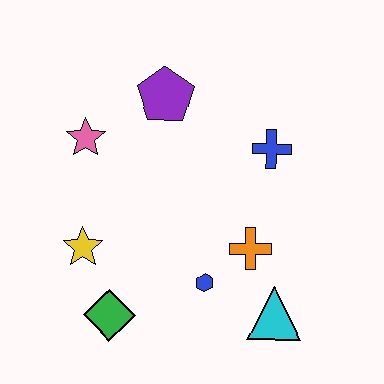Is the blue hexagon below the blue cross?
Yes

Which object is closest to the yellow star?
The green diamond is closest to the yellow star.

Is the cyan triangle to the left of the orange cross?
No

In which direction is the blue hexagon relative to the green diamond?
The blue hexagon is to the right of the green diamond.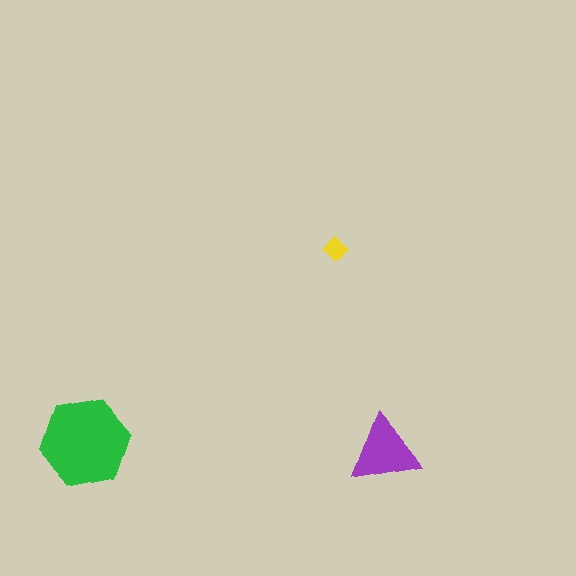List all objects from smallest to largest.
The yellow diamond, the purple triangle, the green hexagon.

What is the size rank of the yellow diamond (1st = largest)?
3rd.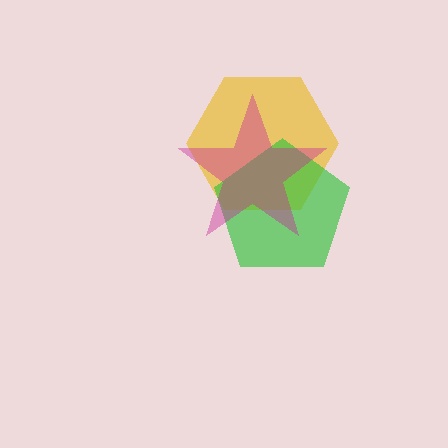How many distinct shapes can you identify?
There are 3 distinct shapes: a yellow hexagon, a green pentagon, a magenta star.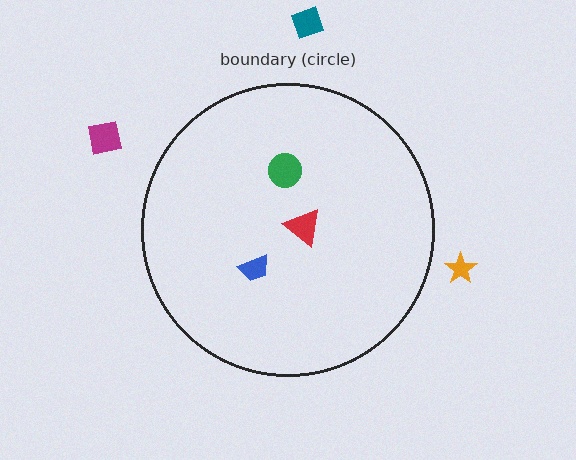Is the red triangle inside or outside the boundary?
Inside.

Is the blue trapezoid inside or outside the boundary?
Inside.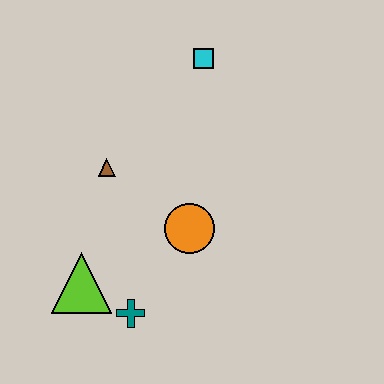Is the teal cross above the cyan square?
No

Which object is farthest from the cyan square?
The teal cross is farthest from the cyan square.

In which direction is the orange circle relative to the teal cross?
The orange circle is above the teal cross.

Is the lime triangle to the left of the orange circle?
Yes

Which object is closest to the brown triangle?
The orange circle is closest to the brown triangle.